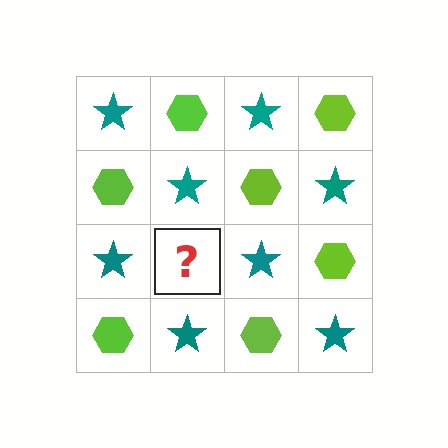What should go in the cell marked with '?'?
The missing cell should contain a lime hexagon.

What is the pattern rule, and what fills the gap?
The rule is that it alternates teal star and lime hexagon in a checkerboard pattern. The gap should be filled with a lime hexagon.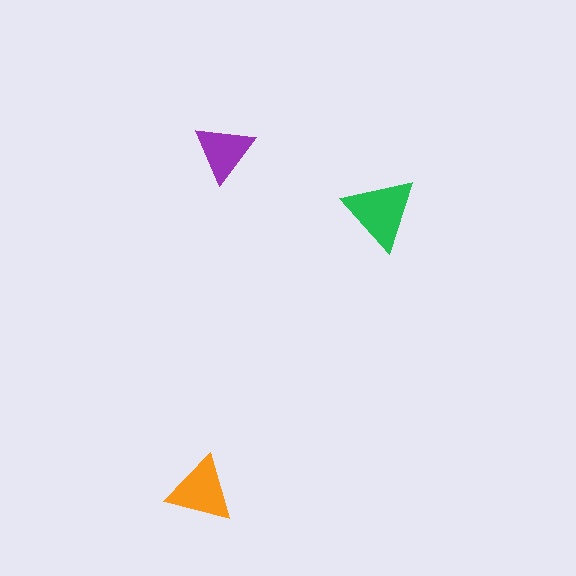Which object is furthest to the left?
The orange triangle is leftmost.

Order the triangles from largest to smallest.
the green one, the orange one, the purple one.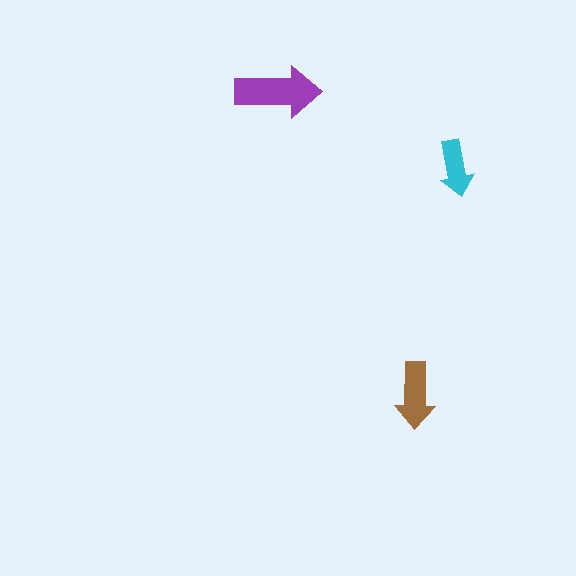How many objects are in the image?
There are 3 objects in the image.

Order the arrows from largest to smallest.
the purple one, the brown one, the cyan one.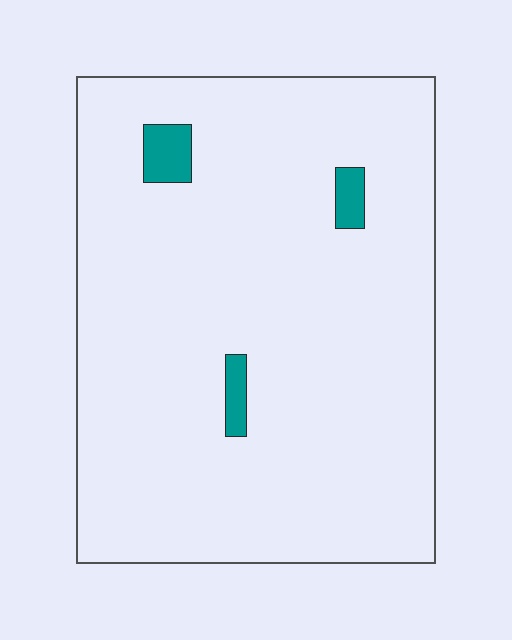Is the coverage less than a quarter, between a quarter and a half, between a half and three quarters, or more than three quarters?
Less than a quarter.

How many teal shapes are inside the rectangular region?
3.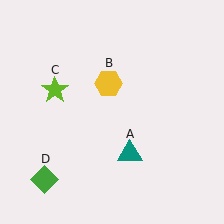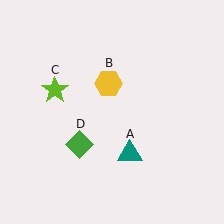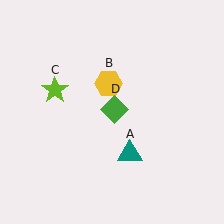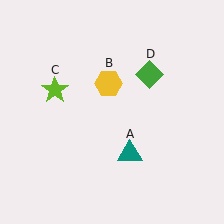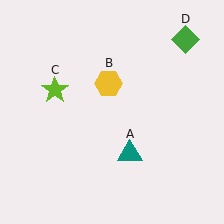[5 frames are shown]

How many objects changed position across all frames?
1 object changed position: green diamond (object D).